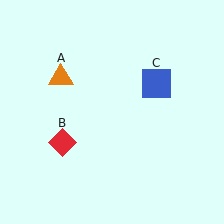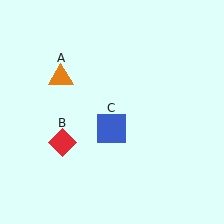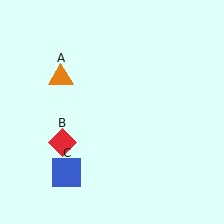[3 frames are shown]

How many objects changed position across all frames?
1 object changed position: blue square (object C).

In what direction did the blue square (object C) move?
The blue square (object C) moved down and to the left.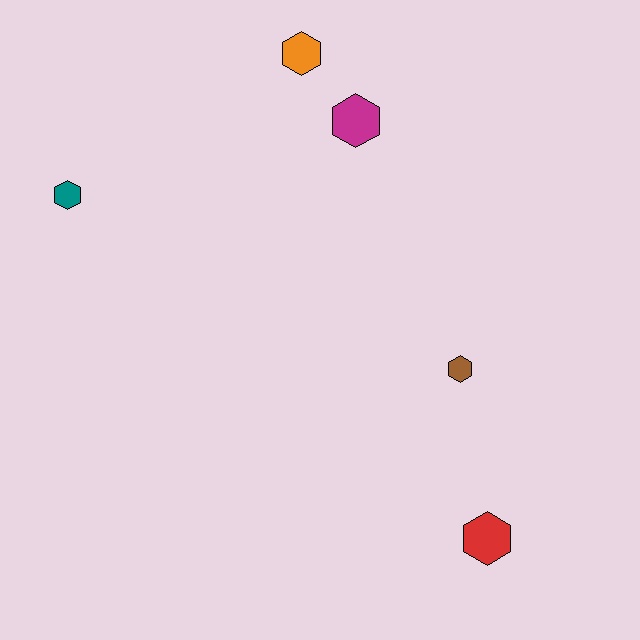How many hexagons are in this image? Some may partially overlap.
There are 5 hexagons.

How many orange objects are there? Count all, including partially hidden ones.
There is 1 orange object.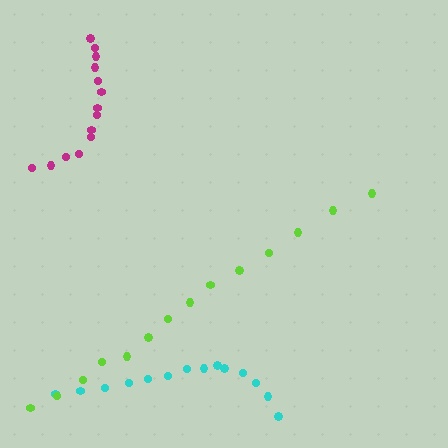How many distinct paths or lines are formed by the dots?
There are 3 distinct paths.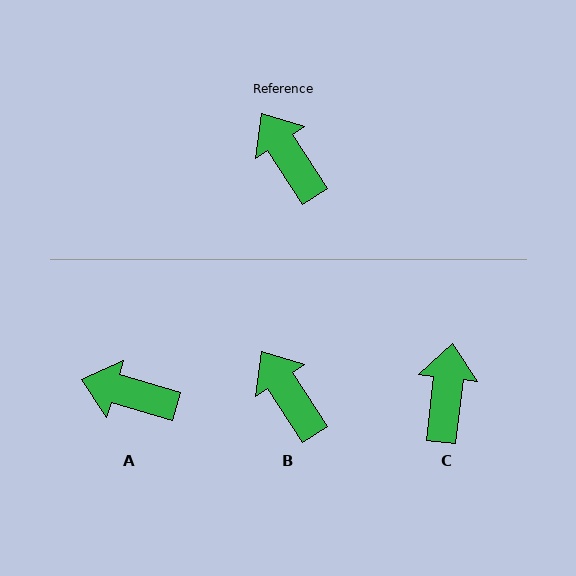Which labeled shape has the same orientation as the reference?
B.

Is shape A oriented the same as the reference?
No, it is off by about 41 degrees.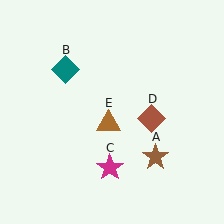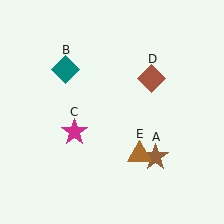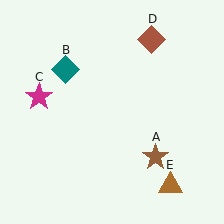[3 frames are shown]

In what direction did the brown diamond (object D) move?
The brown diamond (object D) moved up.